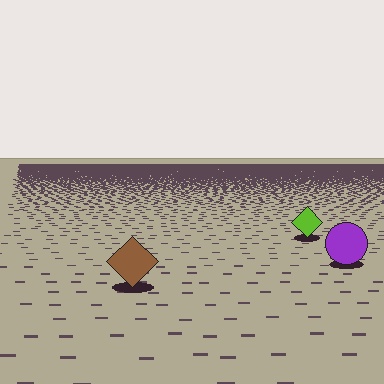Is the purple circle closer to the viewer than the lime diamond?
Yes. The purple circle is closer — you can tell from the texture gradient: the ground texture is coarser near it.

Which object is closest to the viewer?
The brown diamond is closest. The texture marks near it are larger and more spread out.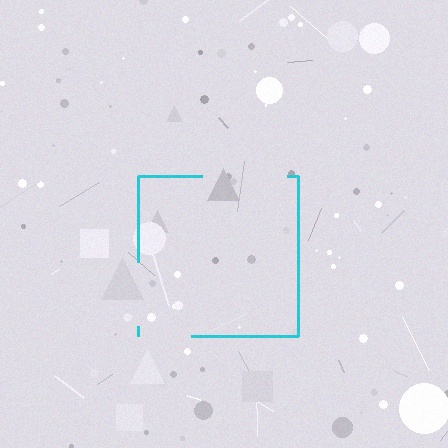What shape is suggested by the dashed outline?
The dashed outline suggests a square.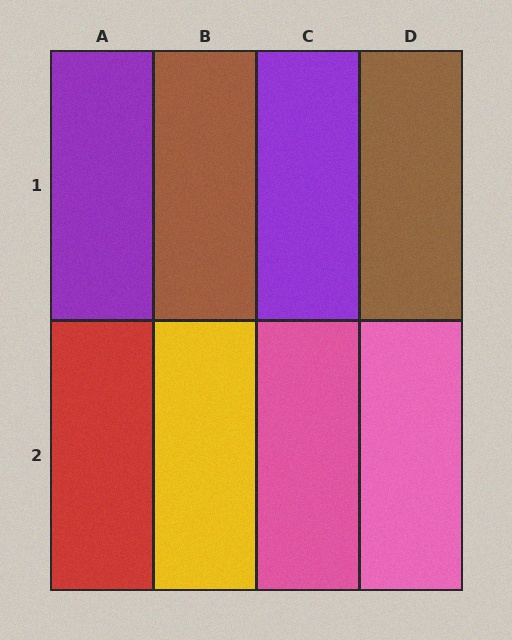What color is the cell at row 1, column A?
Purple.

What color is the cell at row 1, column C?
Purple.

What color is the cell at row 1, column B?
Brown.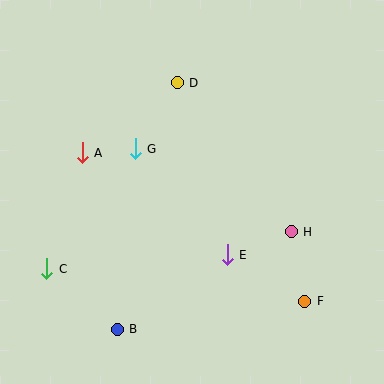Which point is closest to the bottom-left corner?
Point C is closest to the bottom-left corner.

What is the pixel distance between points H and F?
The distance between H and F is 71 pixels.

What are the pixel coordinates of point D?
Point D is at (177, 83).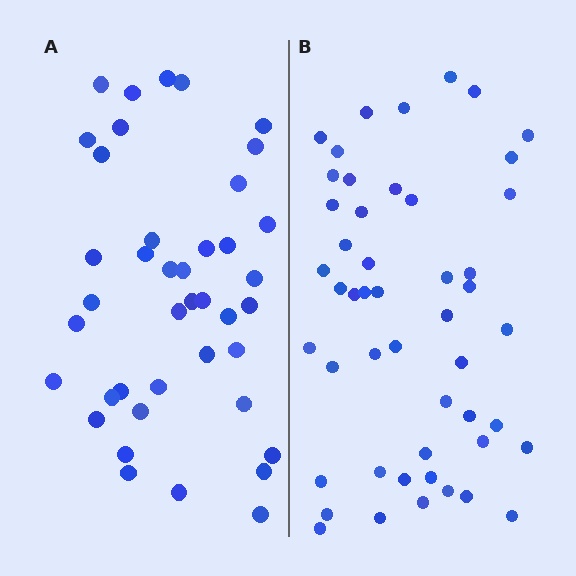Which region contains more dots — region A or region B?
Region B (the right region) has more dots.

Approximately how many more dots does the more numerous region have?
Region B has roughly 8 or so more dots than region A.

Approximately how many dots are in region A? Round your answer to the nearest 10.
About 40 dots. (The exact count is 41, which rounds to 40.)